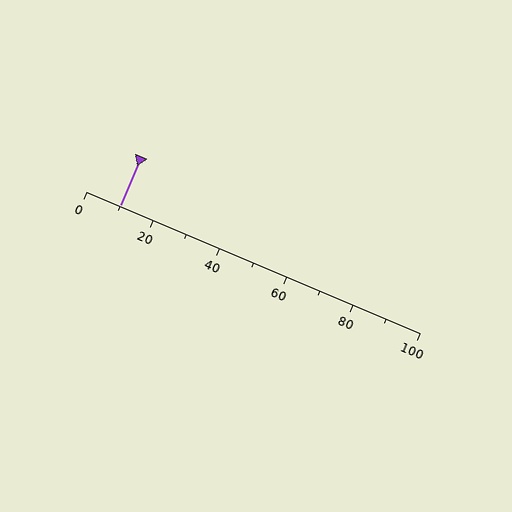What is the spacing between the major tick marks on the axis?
The major ticks are spaced 20 apart.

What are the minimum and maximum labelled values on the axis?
The axis runs from 0 to 100.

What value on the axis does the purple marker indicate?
The marker indicates approximately 10.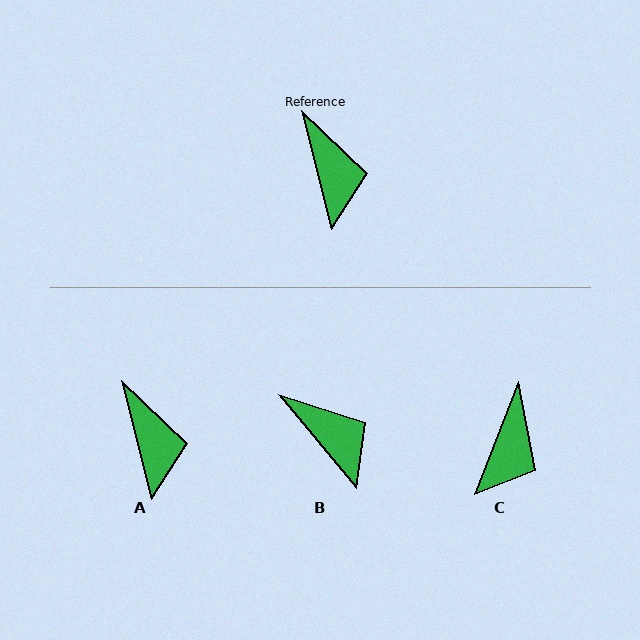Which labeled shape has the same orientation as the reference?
A.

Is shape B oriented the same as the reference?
No, it is off by about 25 degrees.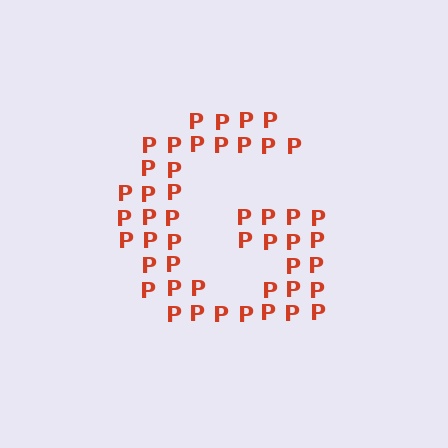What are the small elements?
The small elements are letter P's.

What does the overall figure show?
The overall figure shows the letter G.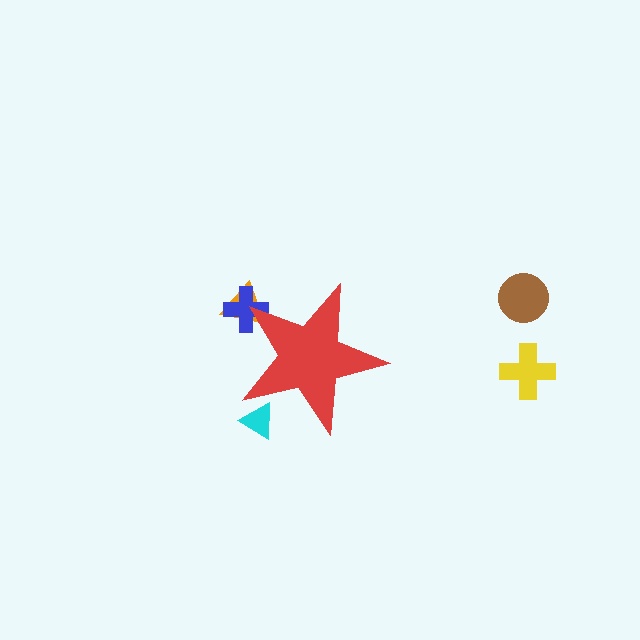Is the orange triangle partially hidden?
Yes, the orange triangle is partially hidden behind the red star.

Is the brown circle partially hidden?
No, the brown circle is fully visible.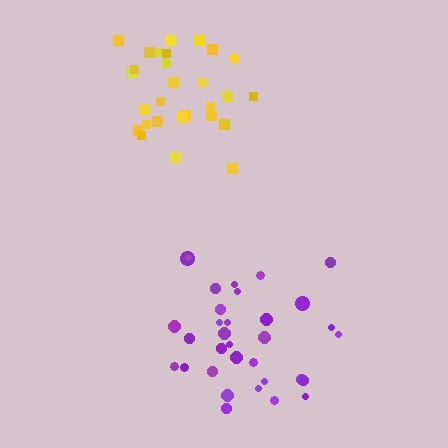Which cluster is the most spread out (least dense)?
Purple.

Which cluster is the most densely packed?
Yellow.